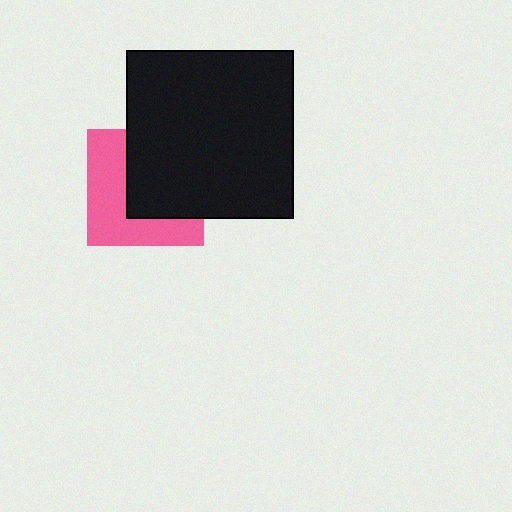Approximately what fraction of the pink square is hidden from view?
Roughly 52% of the pink square is hidden behind the black square.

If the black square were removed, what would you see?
You would see the complete pink square.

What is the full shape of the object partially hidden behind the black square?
The partially hidden object is a pink square.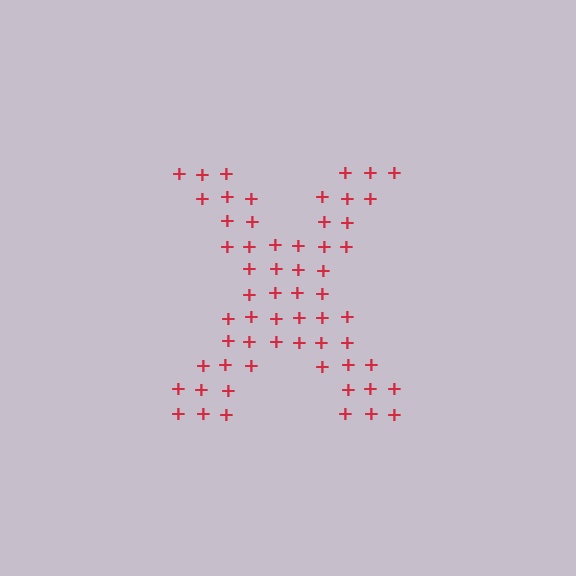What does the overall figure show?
The overall figure shows the letter X.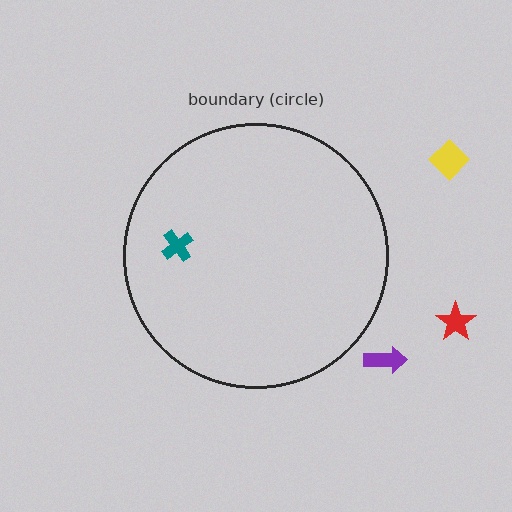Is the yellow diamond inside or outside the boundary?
Outside.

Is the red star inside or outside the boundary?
Outside.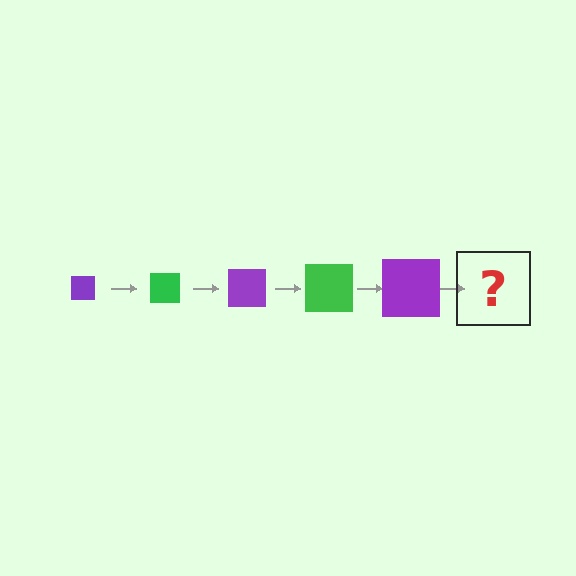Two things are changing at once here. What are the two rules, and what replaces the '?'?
The two rules are that the square grows larger each step and the color cycles through purple and green. The '?' should be a green square, larger than the previous one.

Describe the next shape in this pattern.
It should be a green square, larger than the previous one.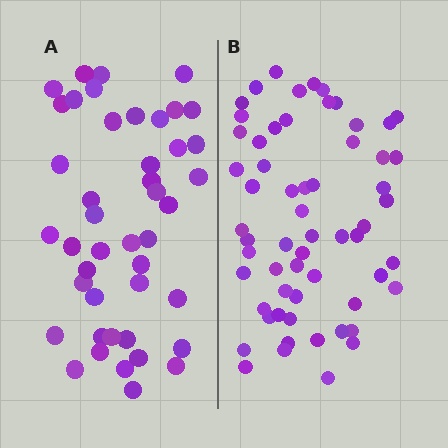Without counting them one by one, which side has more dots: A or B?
Region B (the right region) has more dots.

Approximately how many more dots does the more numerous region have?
Region B has approximately 15 more dots than region A.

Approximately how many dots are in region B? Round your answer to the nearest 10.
About 60 dots.